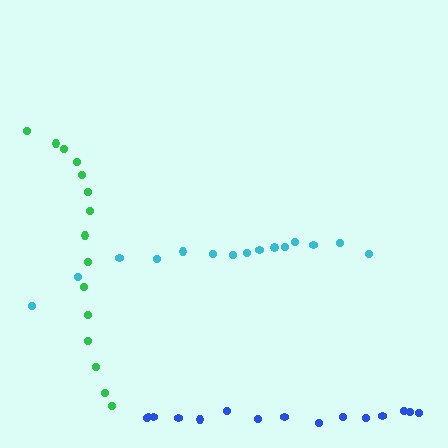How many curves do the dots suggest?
There are 3 distinct paths.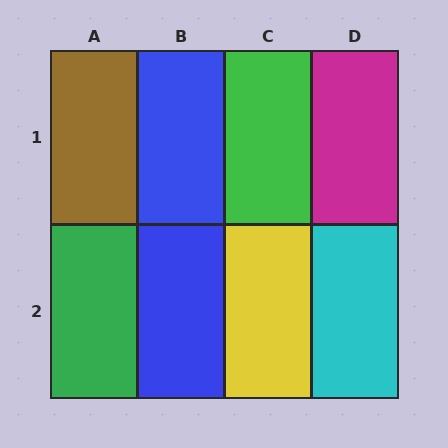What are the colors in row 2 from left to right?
Green, blue, yellow, cyan.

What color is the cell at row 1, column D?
Magenta.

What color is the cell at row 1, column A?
Brown.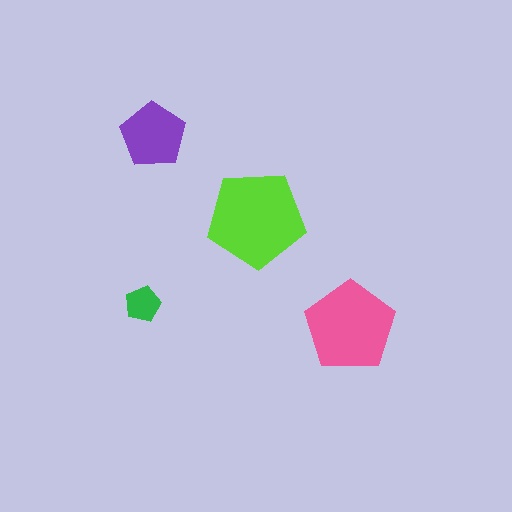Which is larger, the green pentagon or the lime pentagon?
The lime one.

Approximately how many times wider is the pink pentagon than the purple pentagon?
About 1.5 times wider.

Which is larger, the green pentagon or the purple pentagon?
The purple one.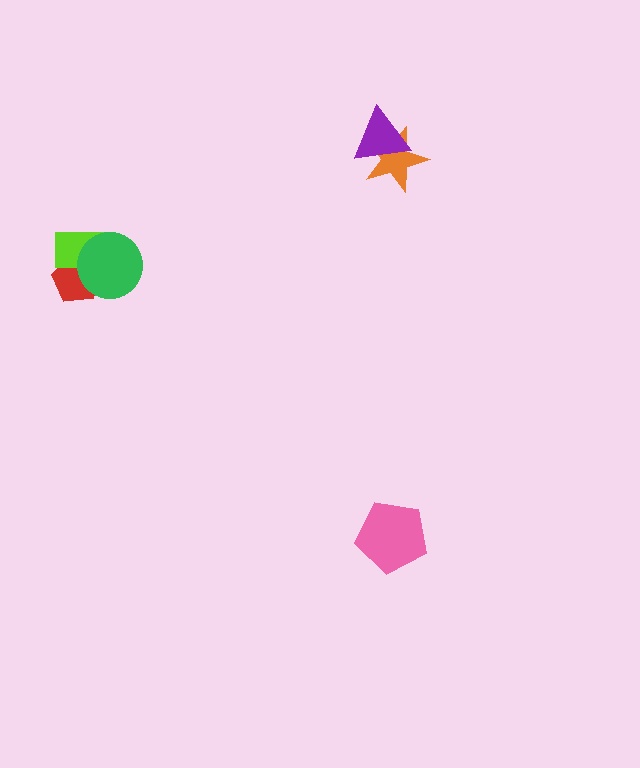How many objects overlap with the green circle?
2 objects overlap with the green circle.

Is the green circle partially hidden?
No, no other shape covers it.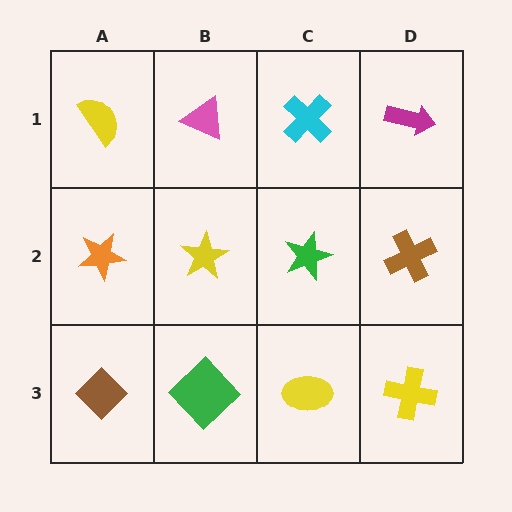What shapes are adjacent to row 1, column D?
A brown cross (row 2, column D), a cyan cross (row 1, column C).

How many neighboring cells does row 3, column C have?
3.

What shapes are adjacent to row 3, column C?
A green star (row 2, column C), a green diamond (row 3, column B), a yellow cross (row 3, column D).